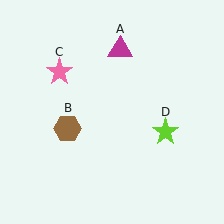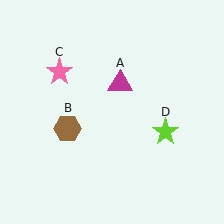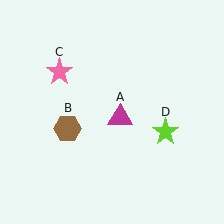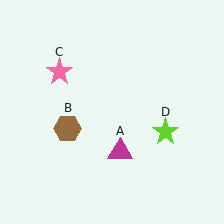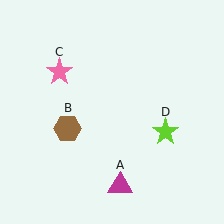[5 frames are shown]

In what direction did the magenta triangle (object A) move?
The magenta triangle (object A) moved down.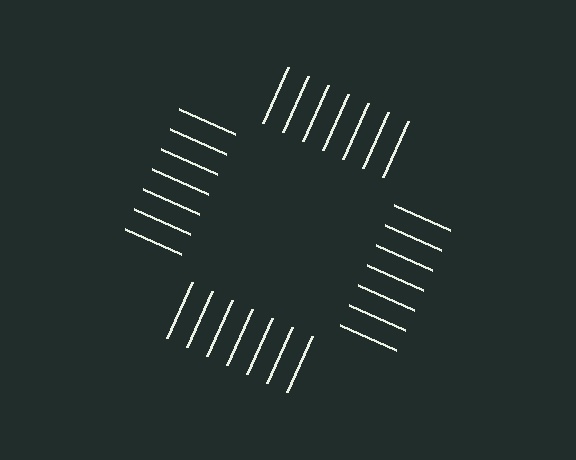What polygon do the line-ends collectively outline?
An illusory square — the line segments terminate on its edges but no continuous stroke is drawn.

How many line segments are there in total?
28 — 7 along each of the 4 edges.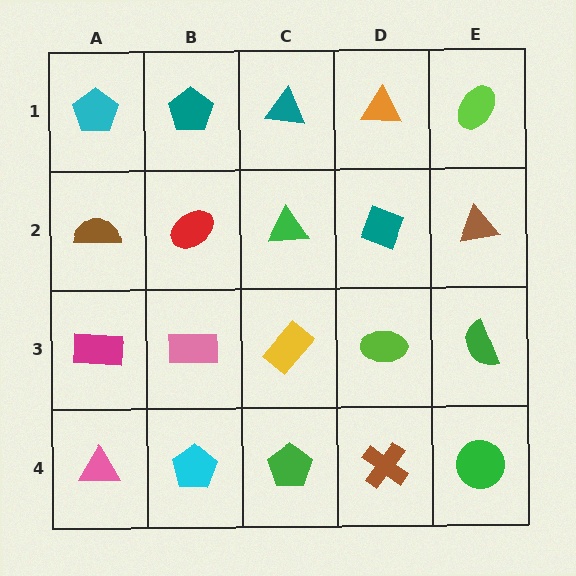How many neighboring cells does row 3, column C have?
4.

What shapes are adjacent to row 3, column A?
A brown semicircle (row 2, column A), a pink triangle (row 4, column A), a pink rectangle (row 3, column B).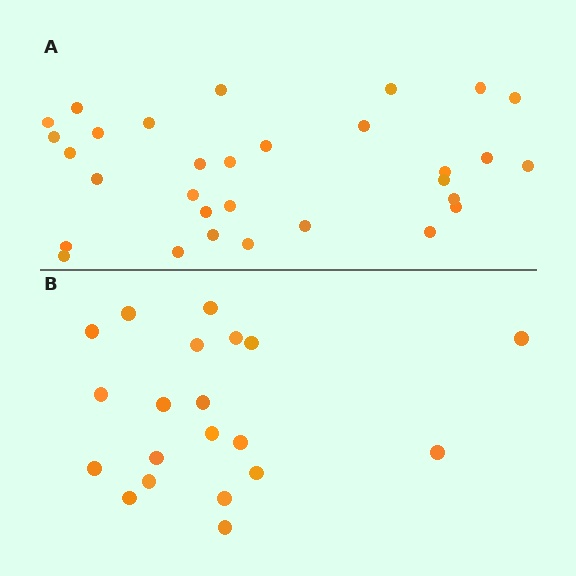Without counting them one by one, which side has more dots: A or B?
Region A (the top region) has more dots.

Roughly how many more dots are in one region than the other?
Region A has roughly 12 or so more dots than region B.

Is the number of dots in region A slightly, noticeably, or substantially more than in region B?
Region A has substantially more. The ratio is roughly 1.6 to 1.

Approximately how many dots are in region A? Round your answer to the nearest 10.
About 30 dots. (The exact count is 31, which rounds to 30.)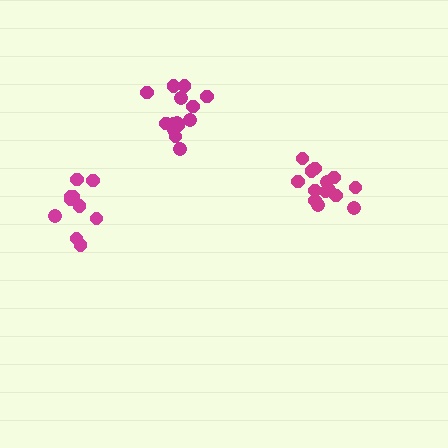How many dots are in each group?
Group 1: 10 dots, Group 2: 14 dots, Group 3: 14 dots (38 total).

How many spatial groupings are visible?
There are 3 spatial groupings.